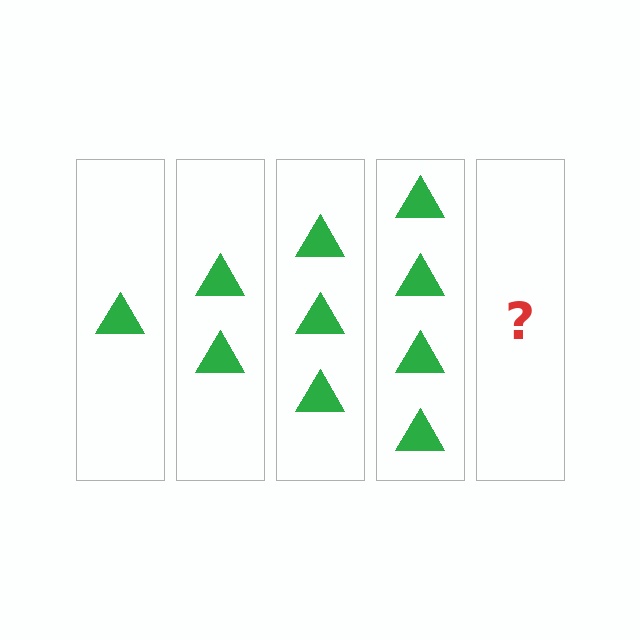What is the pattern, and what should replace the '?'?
The pattern is that each step adds one more triangle. The '?' should be 5 triangles.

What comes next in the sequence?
The next element should be 5 triangles.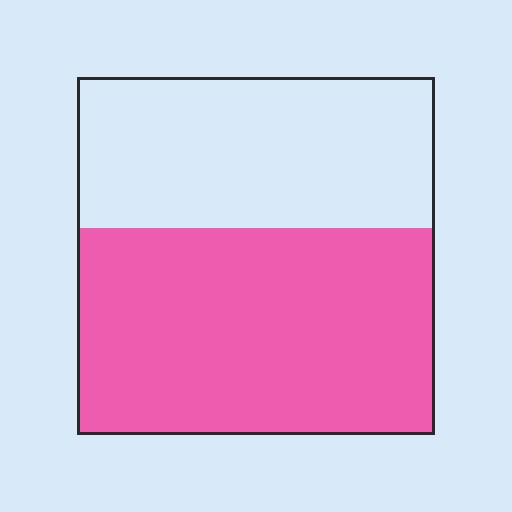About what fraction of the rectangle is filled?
About three fifths (3/5).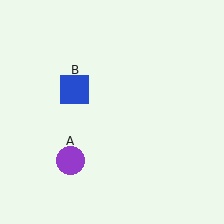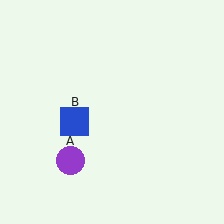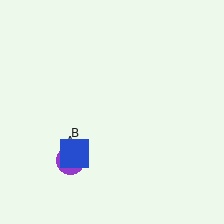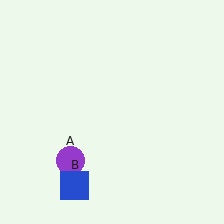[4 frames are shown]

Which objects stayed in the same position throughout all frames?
Purple circle (object A) remained stationary.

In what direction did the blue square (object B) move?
The blue square (object B) moved down.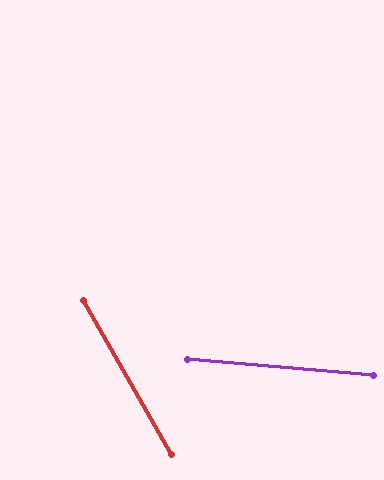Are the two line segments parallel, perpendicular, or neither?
Neither parallel nor perpendicular — they differ by about 55°.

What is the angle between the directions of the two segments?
Approximately 55 degrees.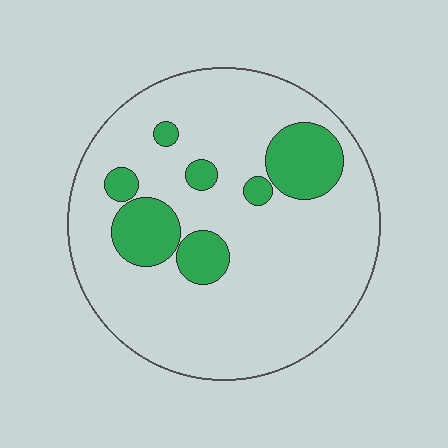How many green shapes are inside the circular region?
7.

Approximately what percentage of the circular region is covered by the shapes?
Approximately 20%.